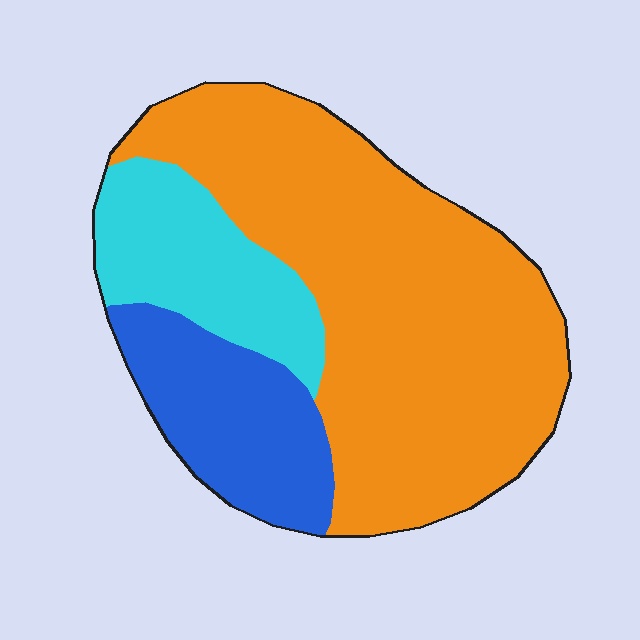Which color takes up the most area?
Orange, at roughly 65%.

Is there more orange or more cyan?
Orange.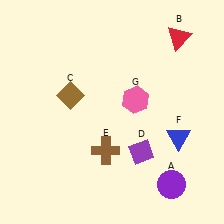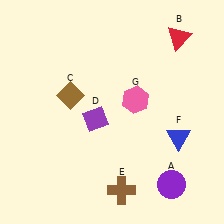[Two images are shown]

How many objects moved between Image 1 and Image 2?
2 objects moved between the two images.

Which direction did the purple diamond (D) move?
The purple diamond (D) moved left.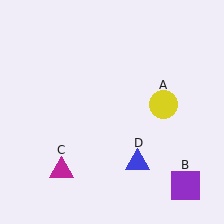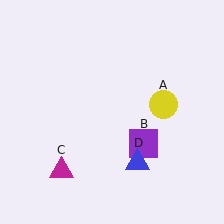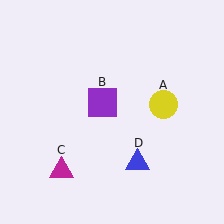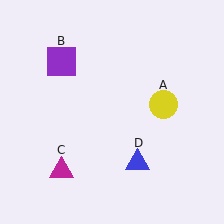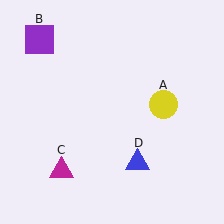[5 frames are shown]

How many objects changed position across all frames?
1 object changed position: purple square (object B).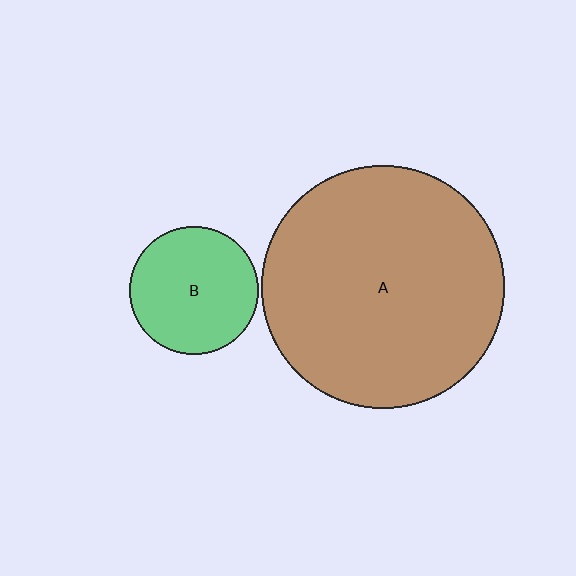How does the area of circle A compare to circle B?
Approximately 3.6 times.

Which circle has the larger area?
Circle A (brown).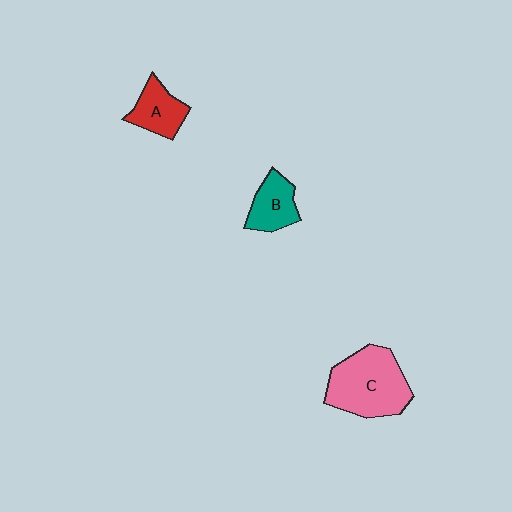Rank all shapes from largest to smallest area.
From largest to smallest: C (pink), B (teal), A (red).